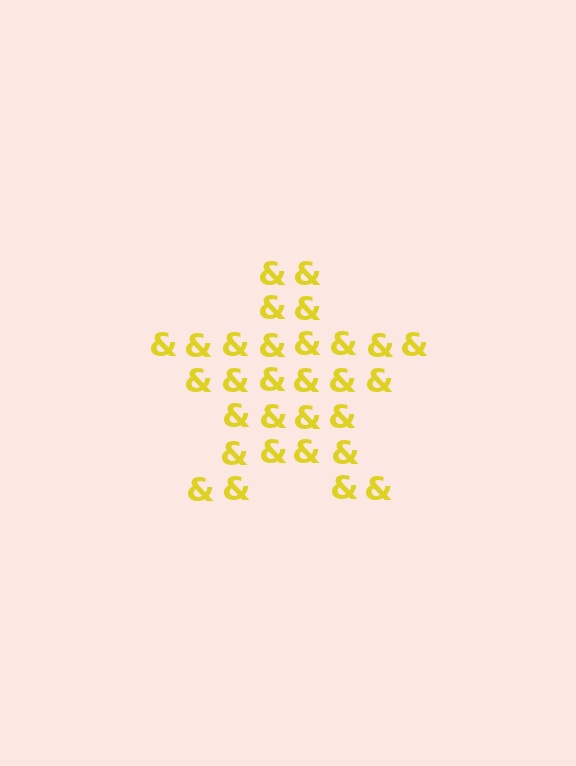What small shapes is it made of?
It is made of small ampersands.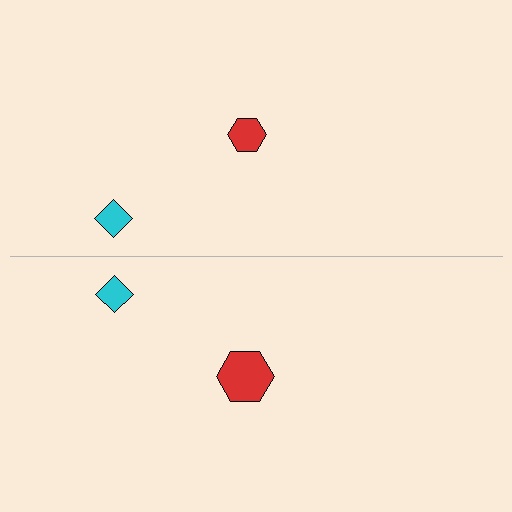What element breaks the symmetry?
The red hexagon on the bottom side has a different size than its mirror counterpart.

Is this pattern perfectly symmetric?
No, the pattern is not perfectly symmetric. The red hexagon on the bottom side has a different size than its mirror counterpart.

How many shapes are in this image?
There are 4 shapes in this image.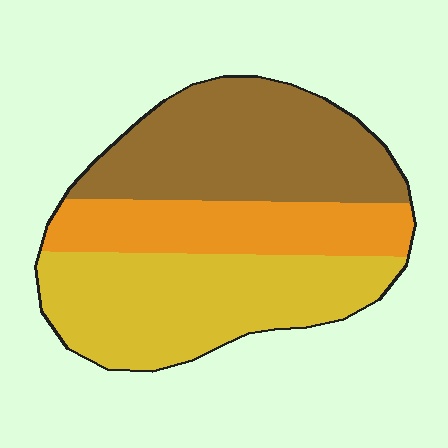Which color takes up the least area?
Orange, at roughly 25%.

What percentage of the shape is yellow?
Yellow covers around 40% of the shape.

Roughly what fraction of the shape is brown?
Brown takes up about three eighths (3/8) of the shape.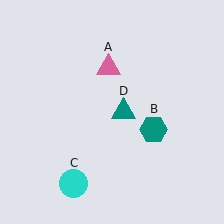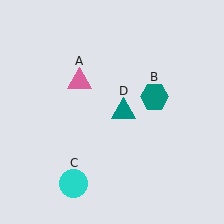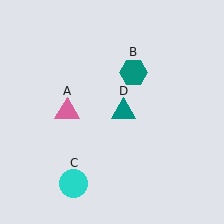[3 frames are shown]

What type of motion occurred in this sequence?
The pink triangle (object A), teal hexagon (object B) rotated counterclockwise around the center of the scene.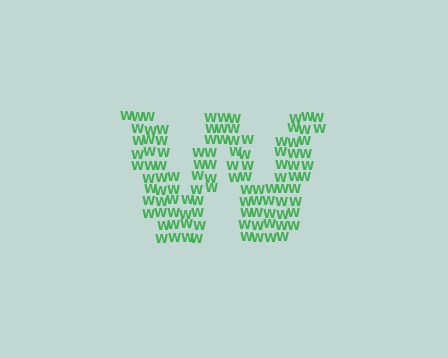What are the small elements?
The small elements are letter W's.